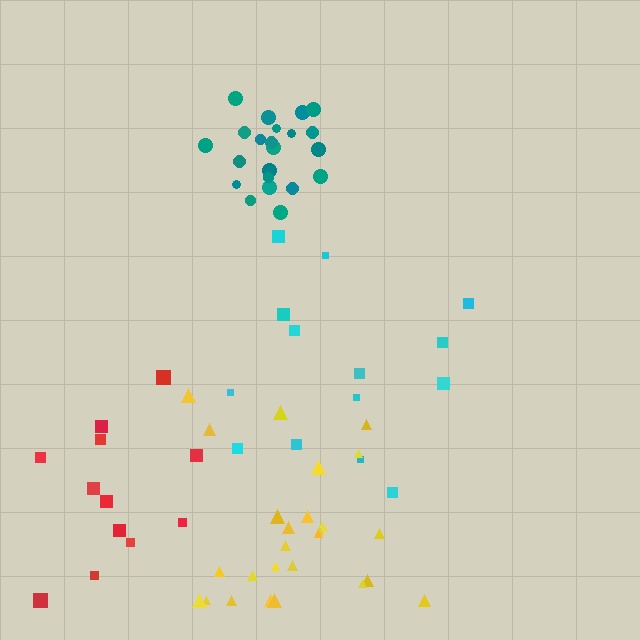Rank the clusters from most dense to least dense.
teal, yellow, red, cyan.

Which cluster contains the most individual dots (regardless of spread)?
Yellow (26).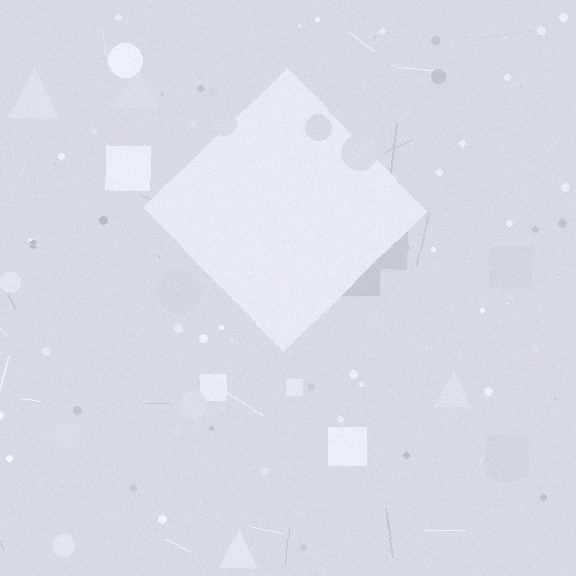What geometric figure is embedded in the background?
A diamond is embedded in the background.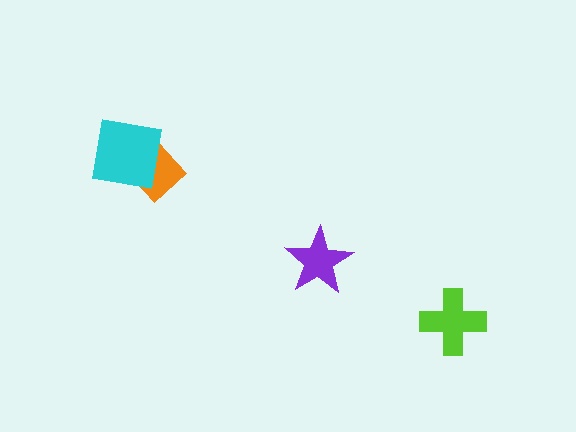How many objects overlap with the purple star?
0 objects overlap with the purple star.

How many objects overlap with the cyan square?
1 object overlaps with the cyan square.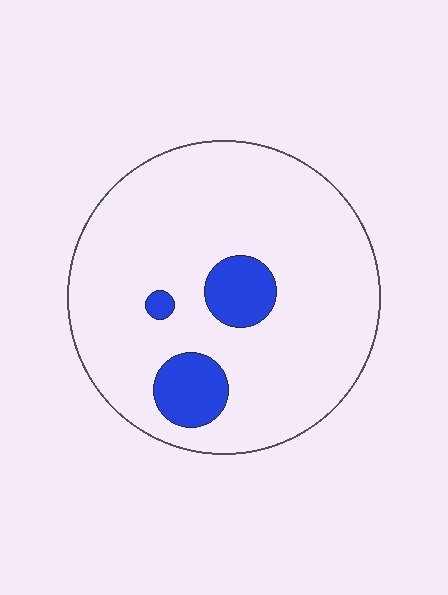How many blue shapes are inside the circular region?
3.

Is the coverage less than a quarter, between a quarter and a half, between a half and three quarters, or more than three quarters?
Less than a quarter.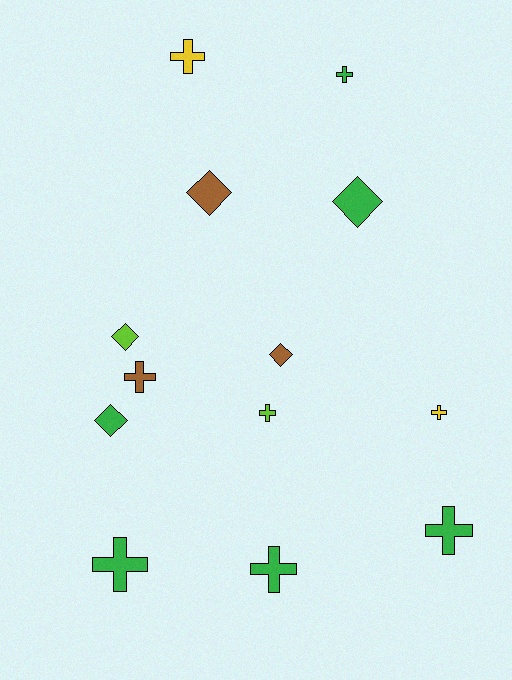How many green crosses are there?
There are 4 green crosses.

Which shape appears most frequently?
Cross, with 8 objects.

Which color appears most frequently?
Green, with 6 objects.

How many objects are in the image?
There are 13 objects.